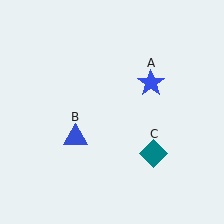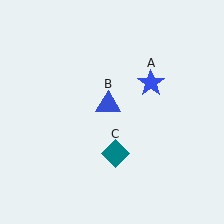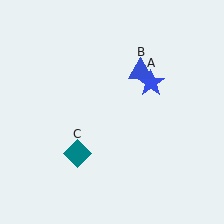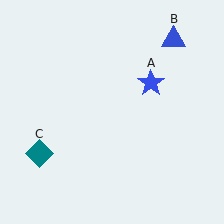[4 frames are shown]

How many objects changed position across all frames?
2 objects changed position: blue triangle (object B), teal diamond (object C).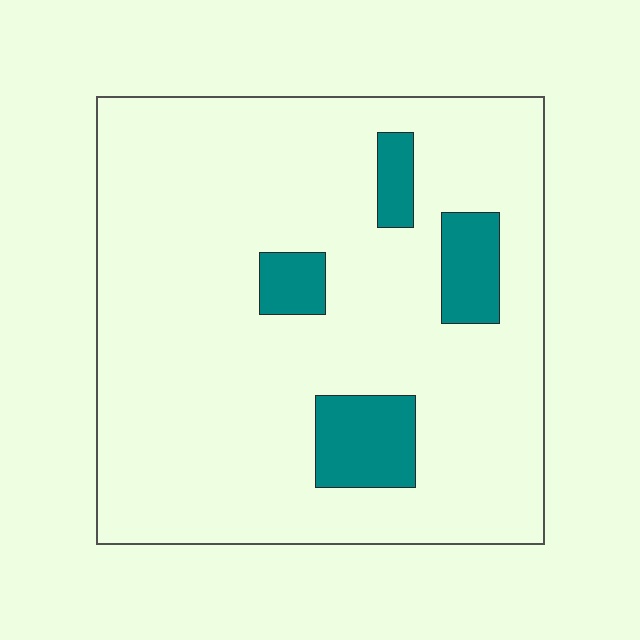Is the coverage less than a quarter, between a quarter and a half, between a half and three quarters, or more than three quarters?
Less than a quarter.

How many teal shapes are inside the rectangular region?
4.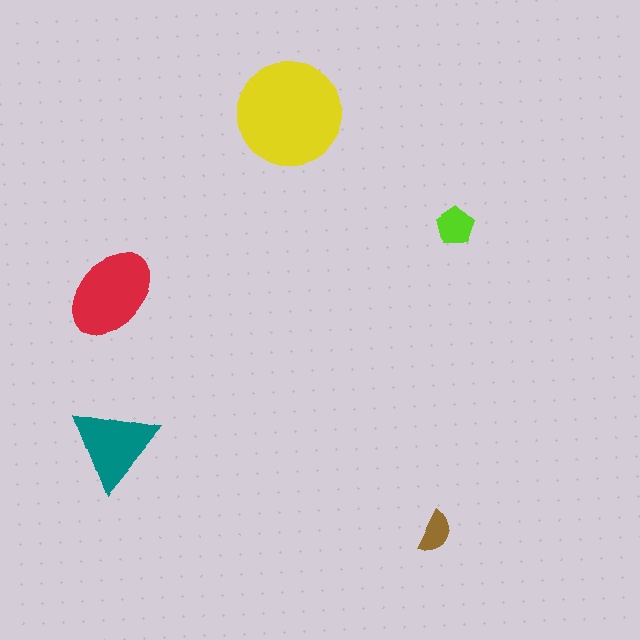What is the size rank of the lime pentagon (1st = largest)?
4th.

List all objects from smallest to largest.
The brown semicircle, the lime pentagon, the teal triangle, the red ellipse, the yellow circle.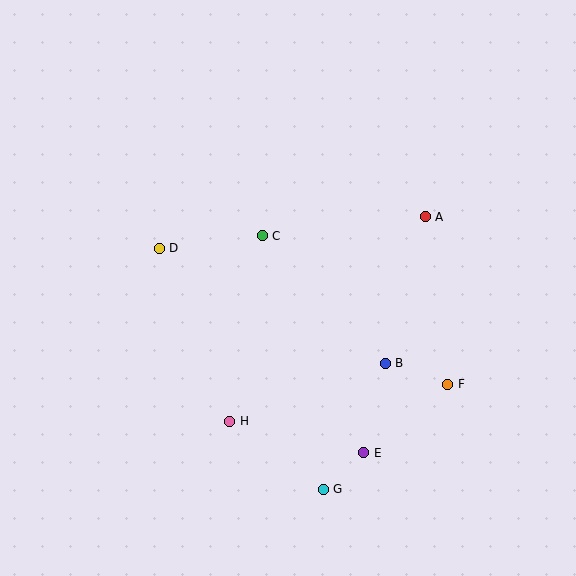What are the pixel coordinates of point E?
Point E is at (364, 453).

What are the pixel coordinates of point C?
Point C is at (262, 236).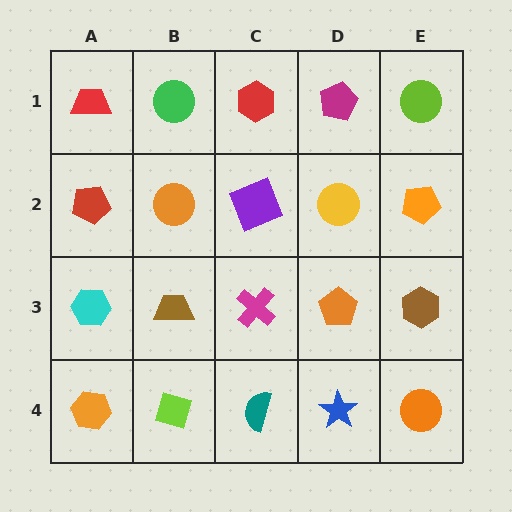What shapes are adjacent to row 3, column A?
A red pentagon (row 2, column A), an orange hexagon (row 4, column A), a brown trapezoid (row 3, column B).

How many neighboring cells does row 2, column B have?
4.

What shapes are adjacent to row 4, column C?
A magenta cross (row 3, column C), a lime diamond (row 4, column B), a blue star (row 4, column D).